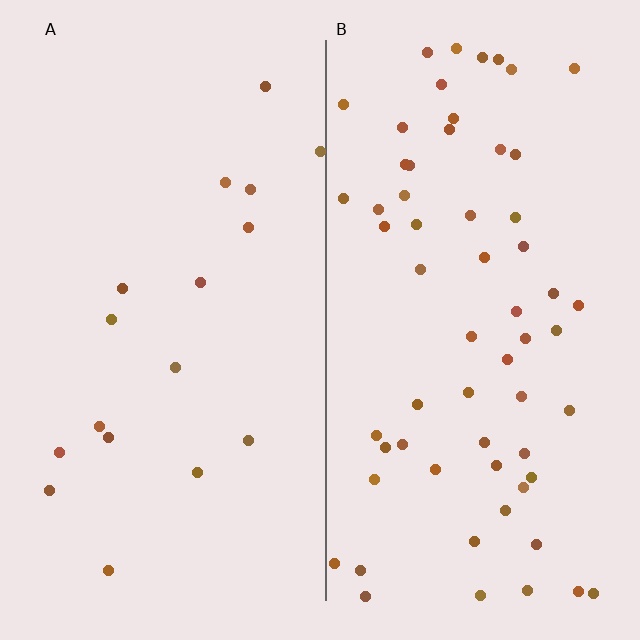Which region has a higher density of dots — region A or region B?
B (the right).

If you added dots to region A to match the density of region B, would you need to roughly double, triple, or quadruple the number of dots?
Approximately quadruple.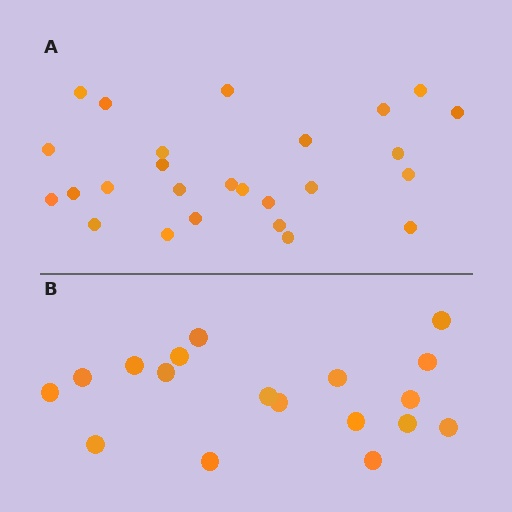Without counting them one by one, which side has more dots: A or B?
Region A (the top region) has more dots.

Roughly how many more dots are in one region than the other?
Region A has roughly 8 or so more dots than region B.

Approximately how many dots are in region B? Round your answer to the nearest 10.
About 20 dots. (The exact count is 18, which rounds to 20.)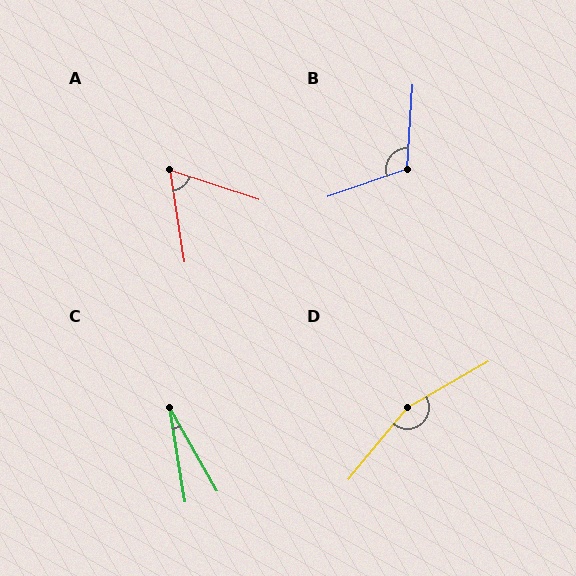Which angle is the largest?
D, at approximately 160 degrees.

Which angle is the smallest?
C, at approximately 21 degrees.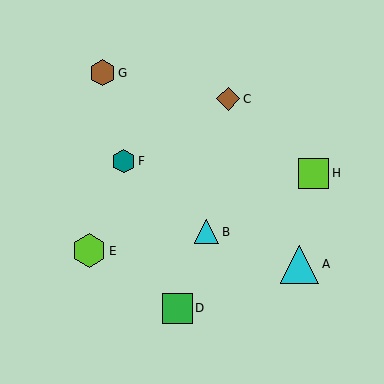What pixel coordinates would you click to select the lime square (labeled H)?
Click at (314, 173) to select the lime square H.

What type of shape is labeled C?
Shape C is a brown diamond.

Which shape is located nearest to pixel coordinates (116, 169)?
The teal hexagon (labeled F) at (123, 161) is nearest to that location.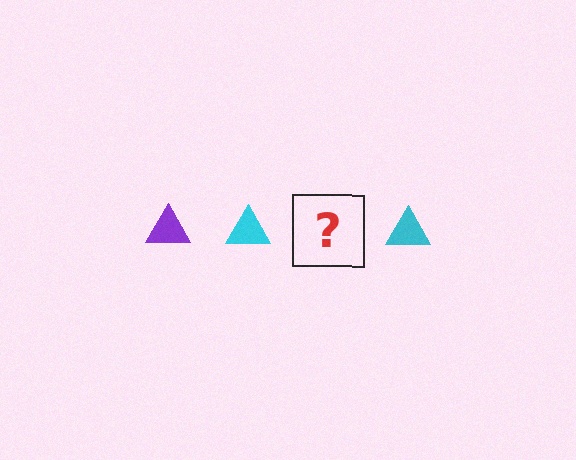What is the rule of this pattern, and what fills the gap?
The rule is that the pattern cycles through purple, cyan triangles. The gap should be filled with a purple triangle.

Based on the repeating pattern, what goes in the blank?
The blank should be a purple triangle.